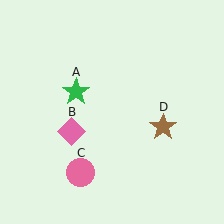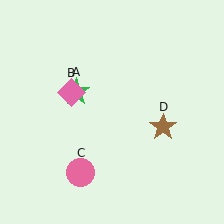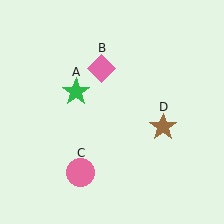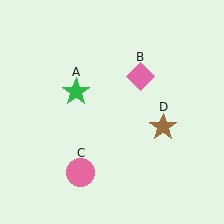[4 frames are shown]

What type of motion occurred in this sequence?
The pink diamond (object B) rotated clockwise around the center of the scene.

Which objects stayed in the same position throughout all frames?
Green star (object A) and pink circle (object C) and brown star (object D) remained stationary.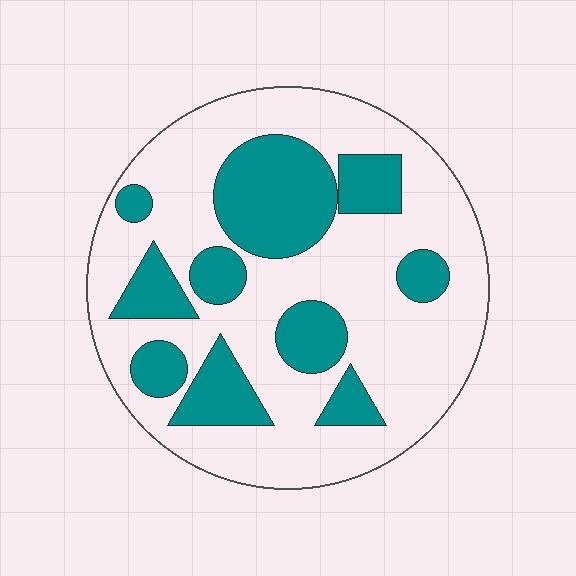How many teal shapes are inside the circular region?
10.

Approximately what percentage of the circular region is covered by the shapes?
Approximately 30%.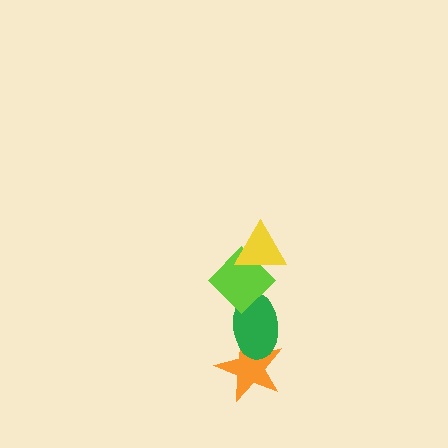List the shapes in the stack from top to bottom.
From top to bottom: the yellow triangle, the lime diamond, the green ellipse, the orange star.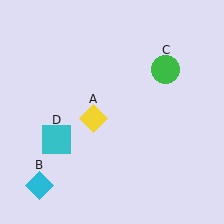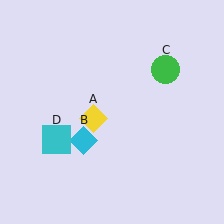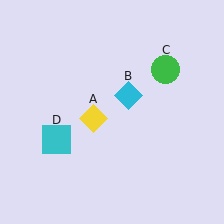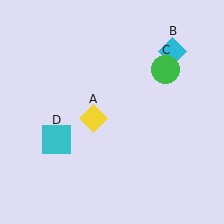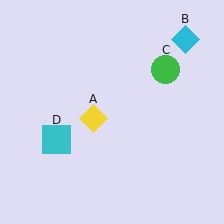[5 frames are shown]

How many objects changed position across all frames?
1 object changed position: cyan diamond (object B).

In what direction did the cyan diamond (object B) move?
The cyan diamond (object B) moved up and to the right.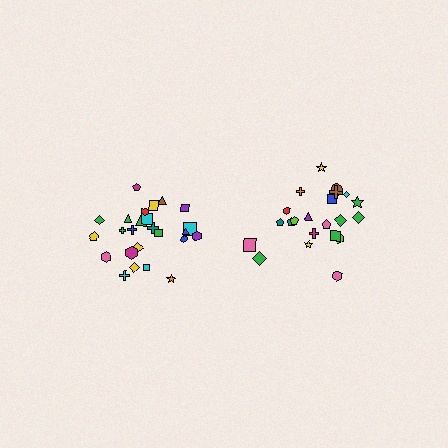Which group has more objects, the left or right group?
The left group.